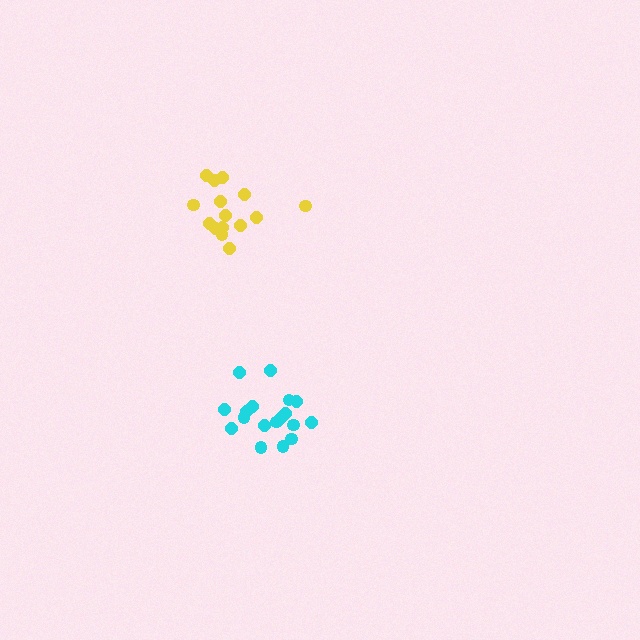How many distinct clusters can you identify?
There are 2 distinct clusters.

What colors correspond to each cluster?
The clusters are colored: cyan, yellow.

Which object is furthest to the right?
The cyan cluster is rightmost.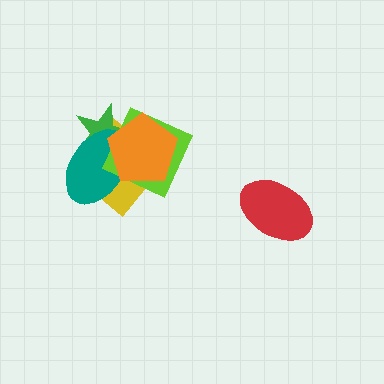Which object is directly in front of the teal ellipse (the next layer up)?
The lime diamond is directly in front of the teal ellipse.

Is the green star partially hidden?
Yes, it is partially covered by another shape.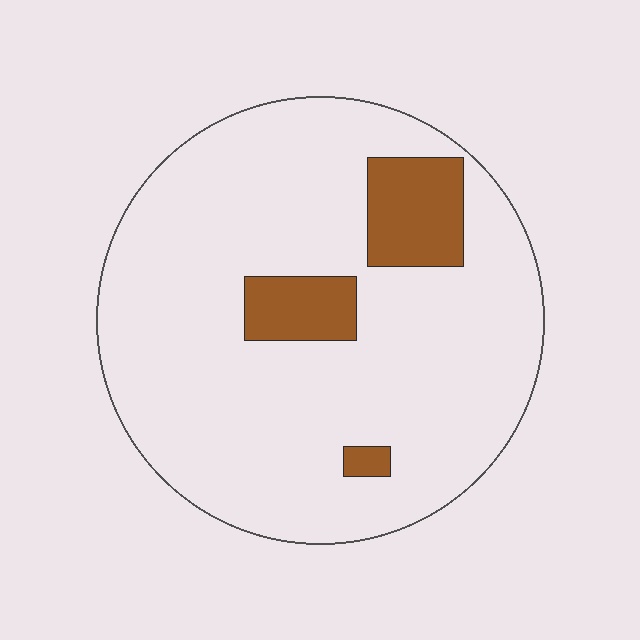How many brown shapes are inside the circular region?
3.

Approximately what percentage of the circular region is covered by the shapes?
Approximately 10%.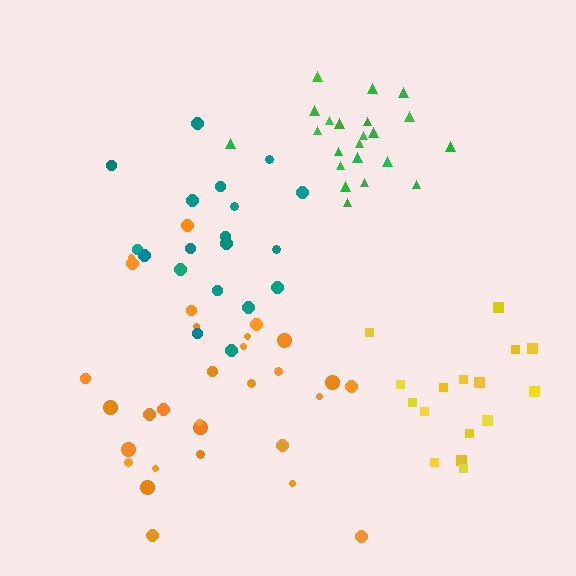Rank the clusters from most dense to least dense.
green, yellow, orange, teal.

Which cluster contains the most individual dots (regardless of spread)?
Orange (30).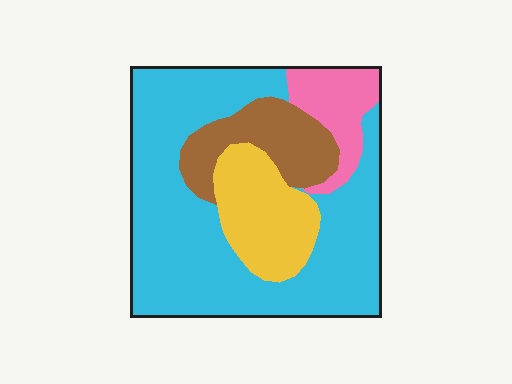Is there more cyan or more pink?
Cyan.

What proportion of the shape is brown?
Brown takes up about one eighth (1/8) of the shape.